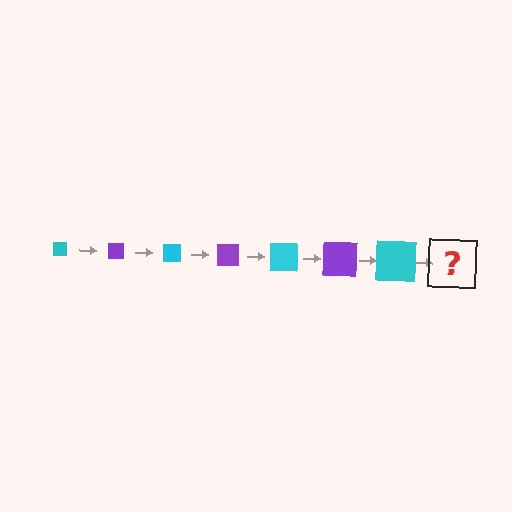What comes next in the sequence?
The next element should be a purple square, larger than the previous one.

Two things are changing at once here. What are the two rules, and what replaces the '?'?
The two rules are that the square grows larger each step and the color cycles through cyan and purple. The '?' should be a purple square, larger than the previous one.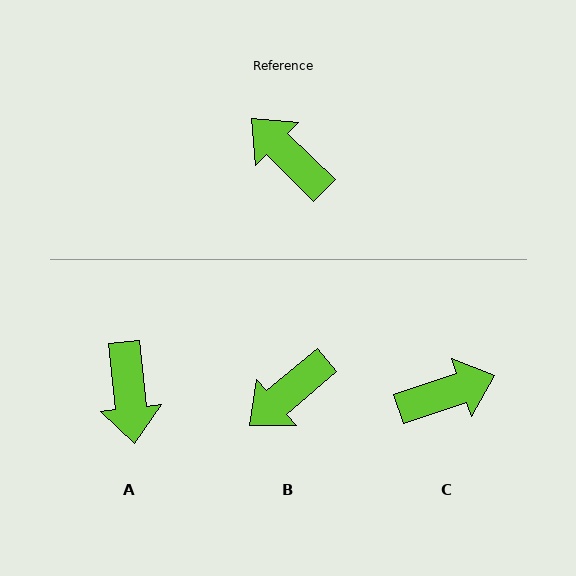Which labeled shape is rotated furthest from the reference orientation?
A, about 141 degrees away.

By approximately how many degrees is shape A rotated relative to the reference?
Approximately 141 degrees counter-clockwise.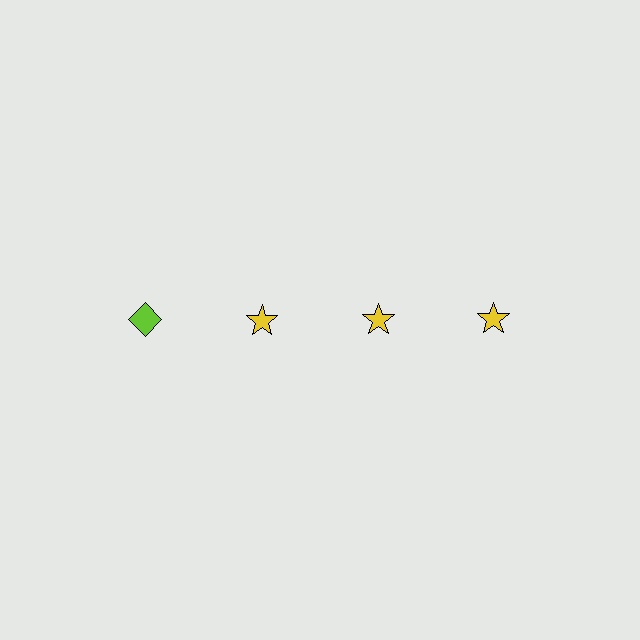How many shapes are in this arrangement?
There are 4 shapes arranged in a grid pattern.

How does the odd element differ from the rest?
It differs in both color (lime instead of yellow) and shape (diamond instead of star).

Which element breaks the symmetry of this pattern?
The lime diamond in the top row, leftmost column breaks the symmetry. All other shapes are yellow stars.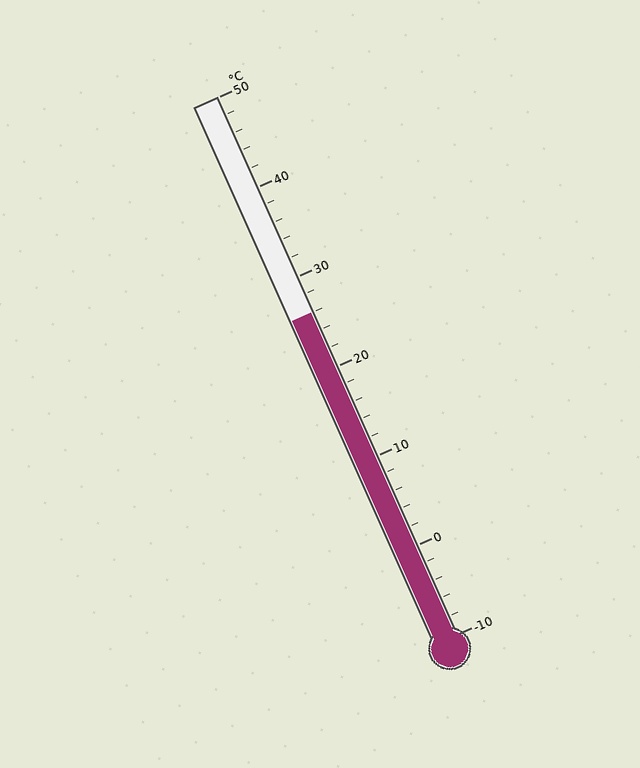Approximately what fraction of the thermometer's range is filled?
The thermometer is filled to approximately 60% of its range.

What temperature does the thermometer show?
The thermometer shows approximately 26°C.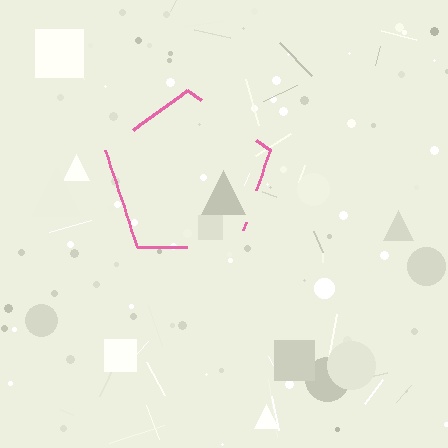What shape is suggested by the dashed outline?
The dashed outline suggests a pentagon.